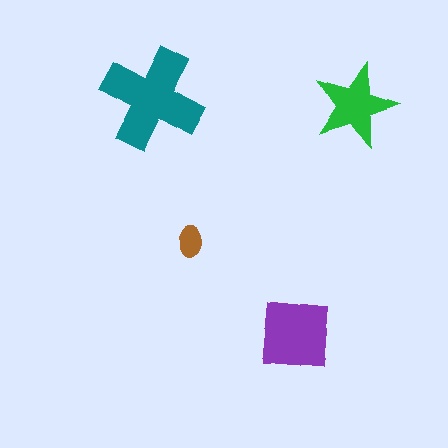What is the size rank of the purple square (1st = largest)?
2nd.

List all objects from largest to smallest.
The teal cross, the purple square, the green star, the brown ellipse.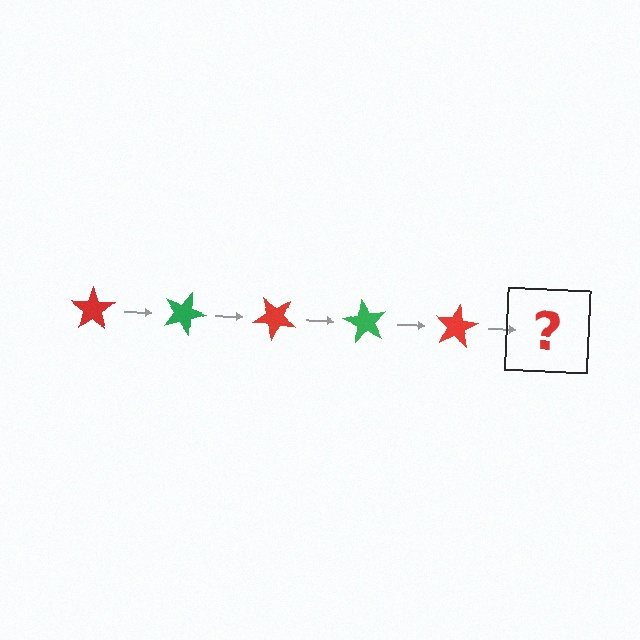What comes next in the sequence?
The next element should be a green star, rotated 100 degrees from the start.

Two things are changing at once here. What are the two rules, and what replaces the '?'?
The two rules are that it rotates 20 degrees each step and the color cycles through red and green. The '?' should be a green star, rotated 100 degrees from the start.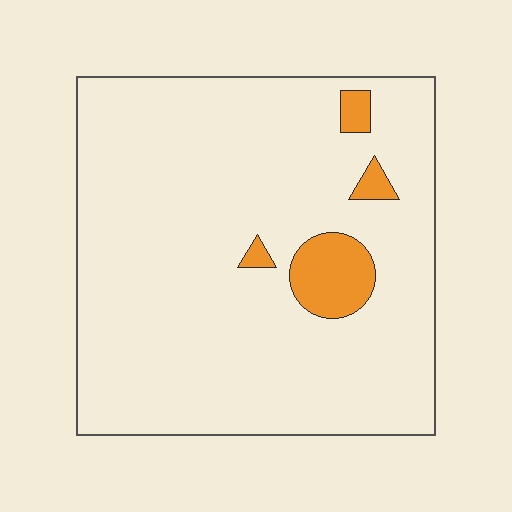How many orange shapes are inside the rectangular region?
4.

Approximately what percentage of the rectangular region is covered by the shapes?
Approximately 5%.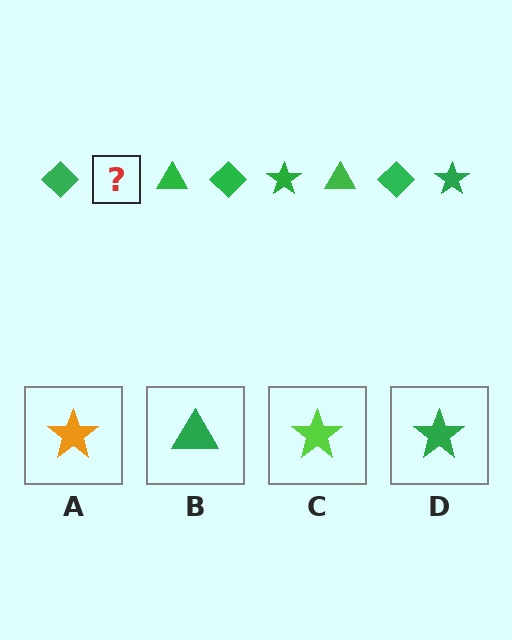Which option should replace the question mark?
Option D.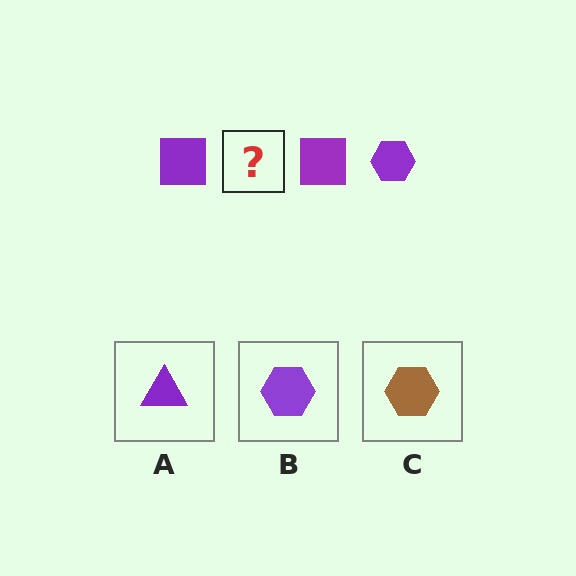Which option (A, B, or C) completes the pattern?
B.